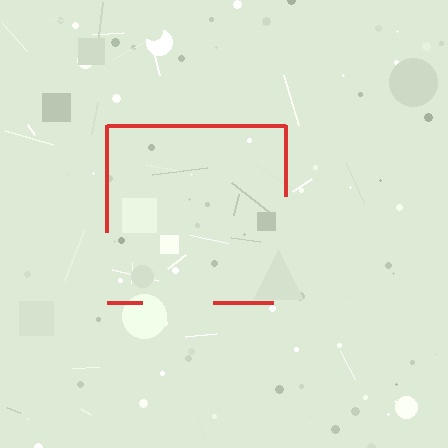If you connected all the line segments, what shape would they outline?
They would outline a square.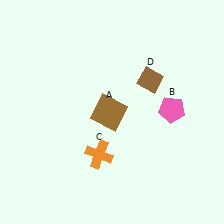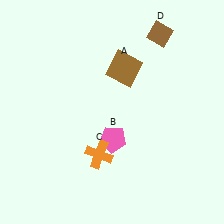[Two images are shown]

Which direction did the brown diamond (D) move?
The brown diamond (D) moved up.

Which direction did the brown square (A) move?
The brown square (A) moved up.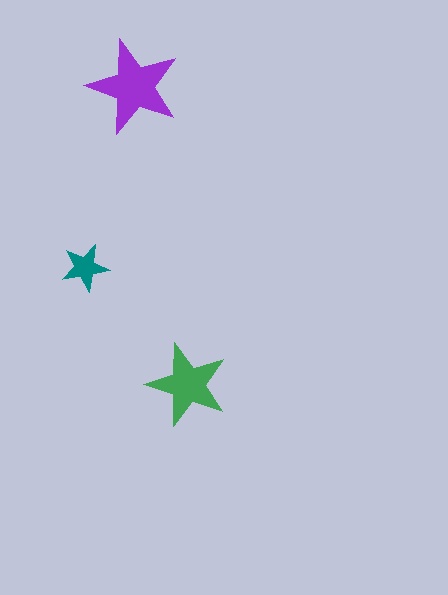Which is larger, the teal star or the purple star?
The purple one.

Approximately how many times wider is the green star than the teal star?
About 1.5 times wider.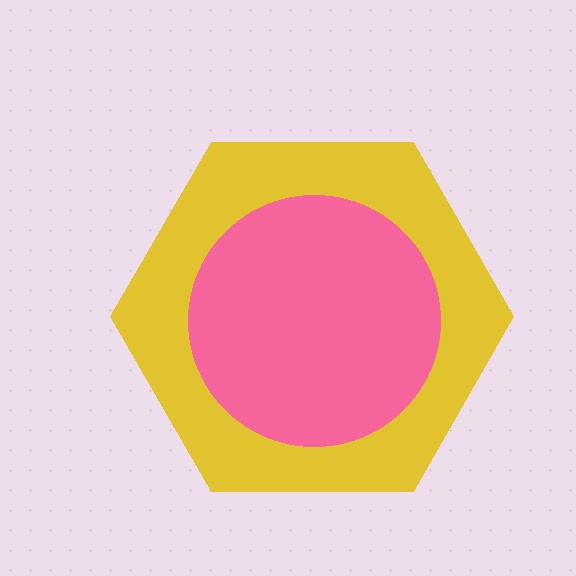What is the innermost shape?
The pink circle.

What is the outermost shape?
The yellow hexagon.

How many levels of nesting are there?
2.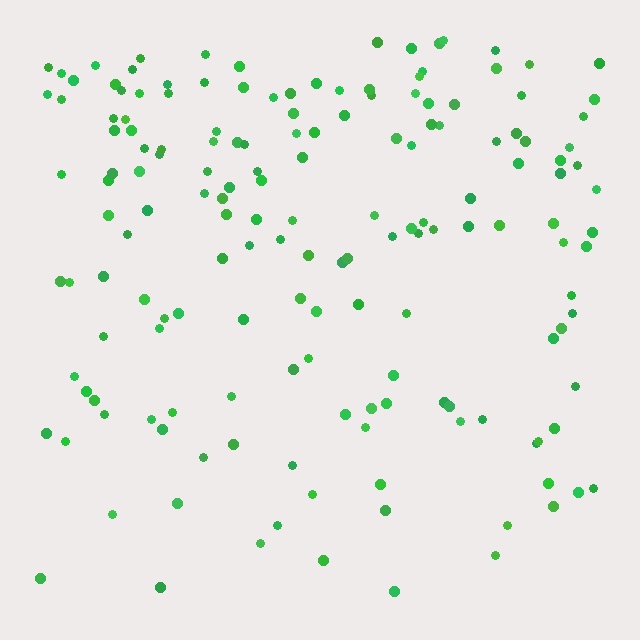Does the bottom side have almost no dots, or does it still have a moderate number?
Still a moderate number, just noticeably fewer than the top.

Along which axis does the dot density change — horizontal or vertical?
Vertical.